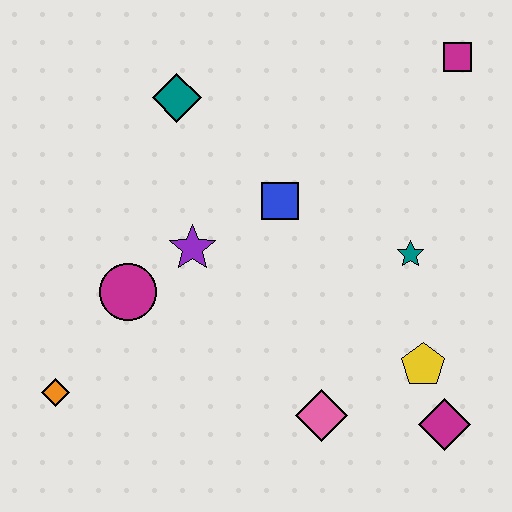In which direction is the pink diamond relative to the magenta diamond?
The pink diamond is to the left of the magenta diamond.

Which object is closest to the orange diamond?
The magenta circle is closest to the orange diamond.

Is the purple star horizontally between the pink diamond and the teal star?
No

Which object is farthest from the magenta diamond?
The teal diamond is farthest from the magenta diamond.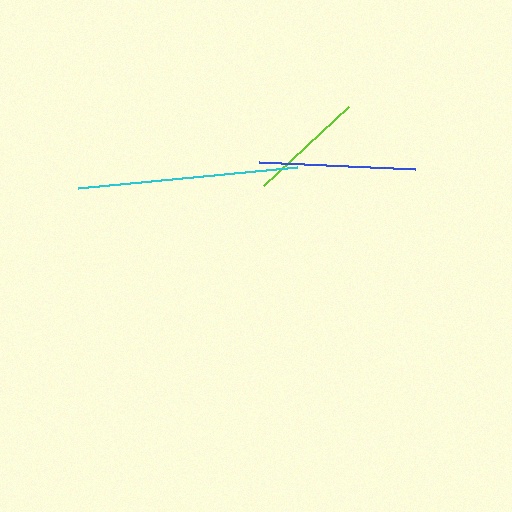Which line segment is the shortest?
The lime line is the shortest at approximately 116 pixels.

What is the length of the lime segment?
The lime segment is approximately 116 pixels long.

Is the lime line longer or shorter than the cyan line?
The cyan line is longer than the lime line.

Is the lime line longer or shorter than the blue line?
The blue line is longer than the lime line.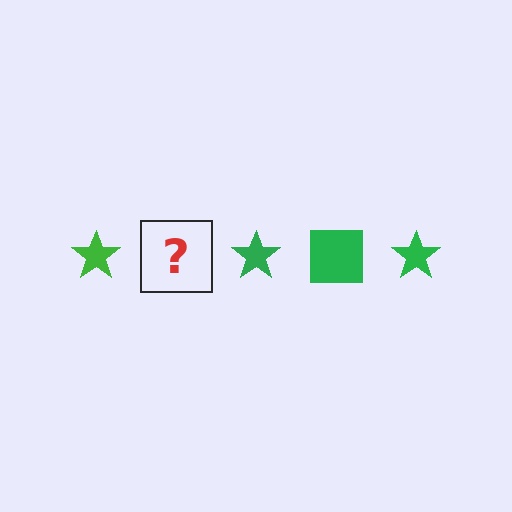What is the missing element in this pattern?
The missing element is a green square.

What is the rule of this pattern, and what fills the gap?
The rule is that the pattern cycles through star, square shapes in green. The gap should be filled with a green square.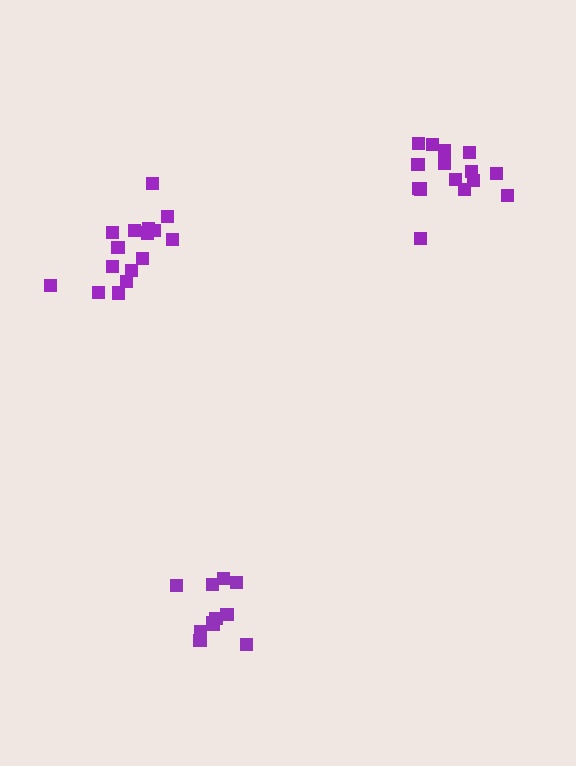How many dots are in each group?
Group 1: 11 dots, Group 2: 16 dots, Group 3: 15 dots (42 total).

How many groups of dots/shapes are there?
There are 3 groups.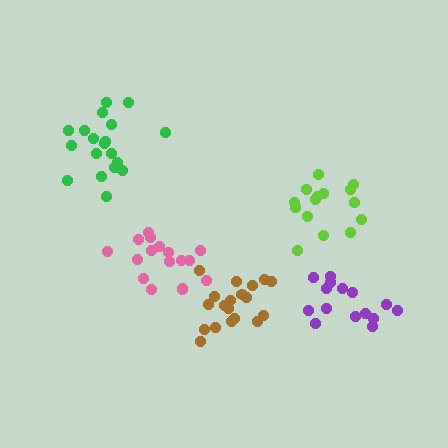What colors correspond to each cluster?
The clusters are colored: lime, green, pink, brown, purple.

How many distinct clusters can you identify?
There are 5 distinct clusters.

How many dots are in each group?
Group 1: 15 dots, Group 2: 19 dots, Group 3: 17 dots, Group 4: 19 dots, Group 5: 15 dots (85 total).